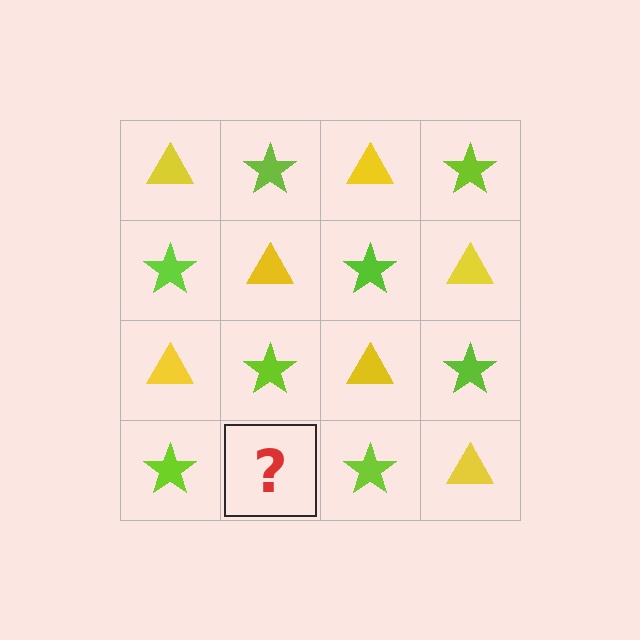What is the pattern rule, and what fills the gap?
The rule is that it alternates yellow triangle and lime star in a checkerboard pattern. The gap should be filled with a yellow triangle.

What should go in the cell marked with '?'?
The missing cell should contain a yellow triangle.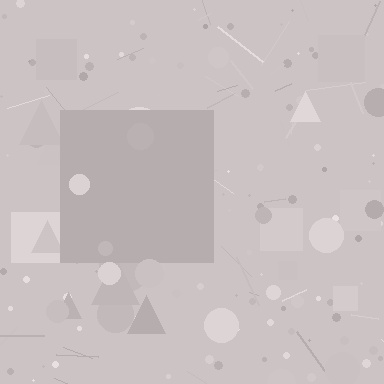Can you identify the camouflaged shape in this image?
The camouflaged shape is a square.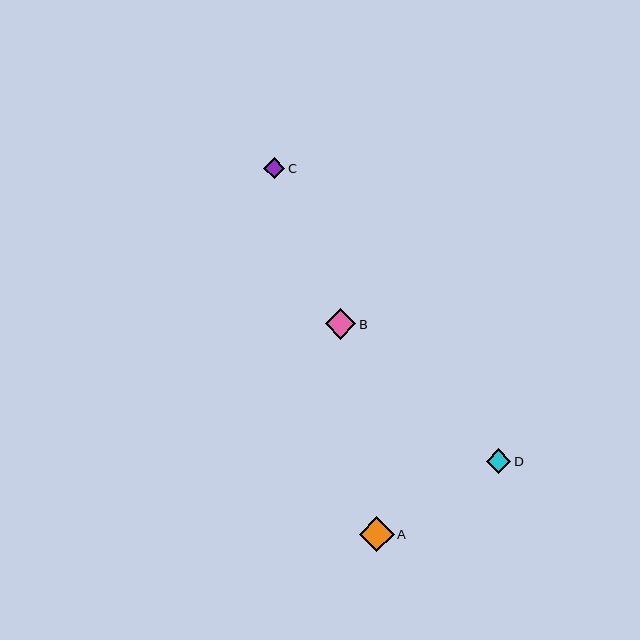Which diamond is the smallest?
Diamond C is the smallest with a size of approximately 21 pixels.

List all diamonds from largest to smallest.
From largest to smallest: A, B, D, C.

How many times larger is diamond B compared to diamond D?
Diamond B is approximately 1.2 times the size of diamond D.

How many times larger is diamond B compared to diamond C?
Diamond B is approximately 1.4 times the size of diamond C.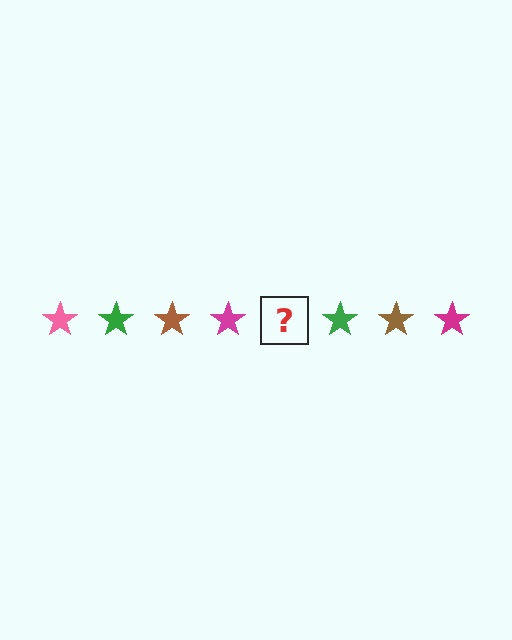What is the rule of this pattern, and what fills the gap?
The rule is that the pattern cycles through pink, green, brown, magenta stars. The gap should be filled with a pink star.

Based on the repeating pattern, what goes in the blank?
The blank should be a pink star.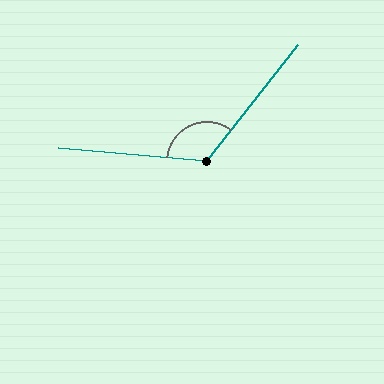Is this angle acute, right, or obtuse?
It is obtuse.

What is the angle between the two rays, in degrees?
Approximately 123 degrees.